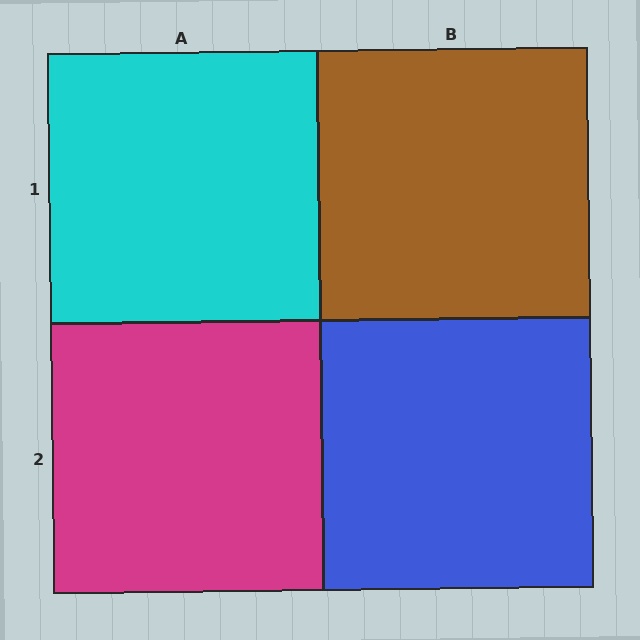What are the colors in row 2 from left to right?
Magenta, blue.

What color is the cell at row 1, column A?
Cyan.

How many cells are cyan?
1 cell is cyan.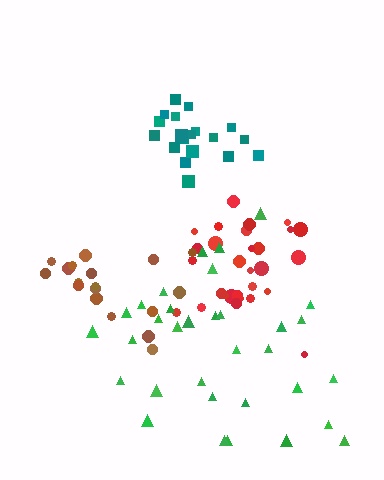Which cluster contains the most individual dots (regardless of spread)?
Green (33).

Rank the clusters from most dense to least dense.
teal, red, brown, green.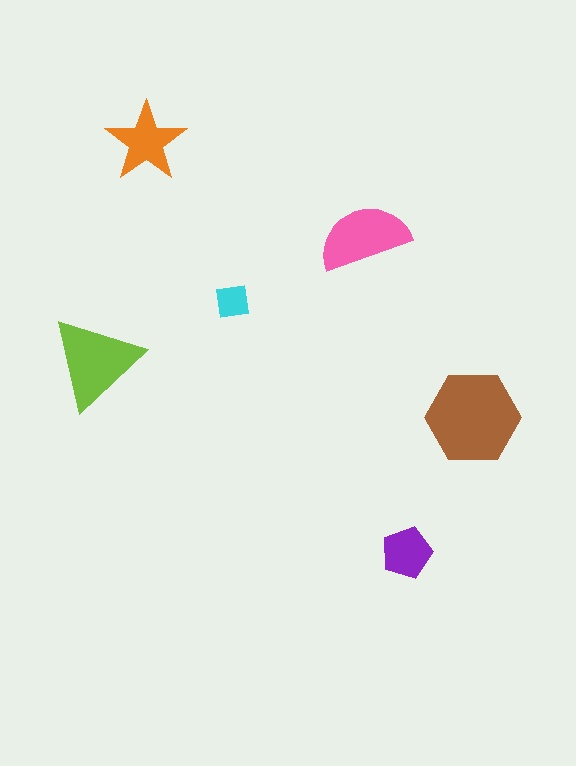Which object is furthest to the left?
The lime triangle is leftmost.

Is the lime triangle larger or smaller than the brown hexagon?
Smaller.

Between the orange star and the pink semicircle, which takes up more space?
The pink semicircle.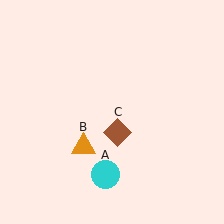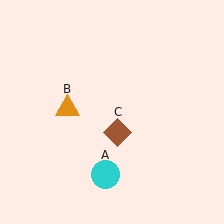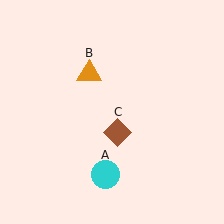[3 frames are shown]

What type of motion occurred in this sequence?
The orange triangle (object B) rotated clockwise around the center of the scene.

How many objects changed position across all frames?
1 object changed position: orange triangle (object B).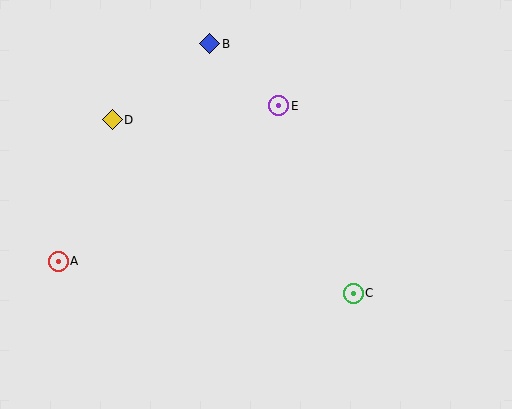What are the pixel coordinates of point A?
Point A is at (58, 261).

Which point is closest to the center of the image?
Point E at (279, 106) is closest to the center.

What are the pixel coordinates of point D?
Point D is at (112, 120).